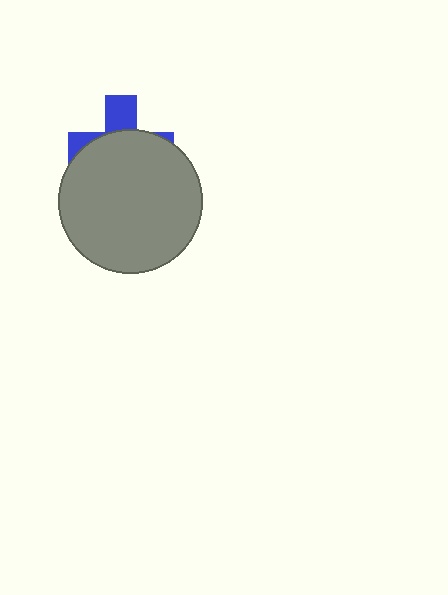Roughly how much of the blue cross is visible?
A small part of it is visible (roughly 30%).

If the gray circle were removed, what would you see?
You would see the complete blue cross.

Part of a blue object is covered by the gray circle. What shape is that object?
It is a cross.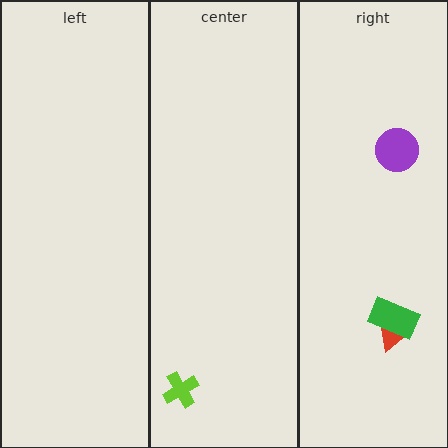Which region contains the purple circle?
The right region.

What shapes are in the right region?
The red triangle, the purple circle, the green rectangle.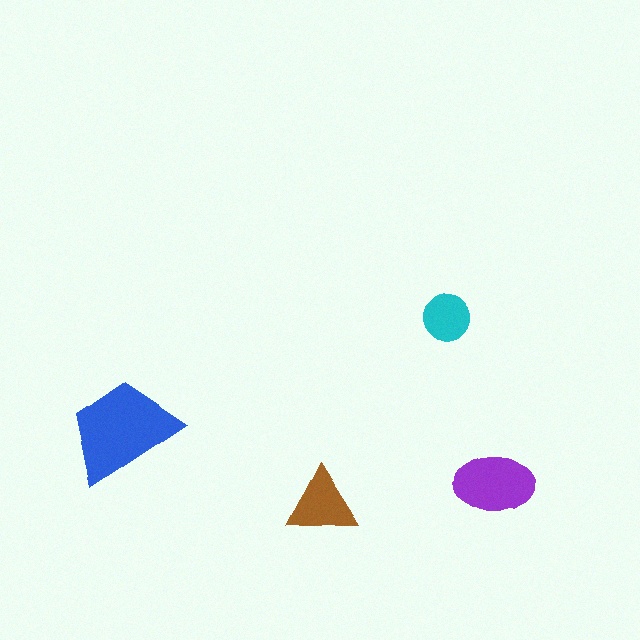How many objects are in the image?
There are 4 objects in the image.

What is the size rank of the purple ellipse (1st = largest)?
2nd.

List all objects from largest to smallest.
The blue trapezoid, the purple ellipse, the brown triangle, the cyan circle.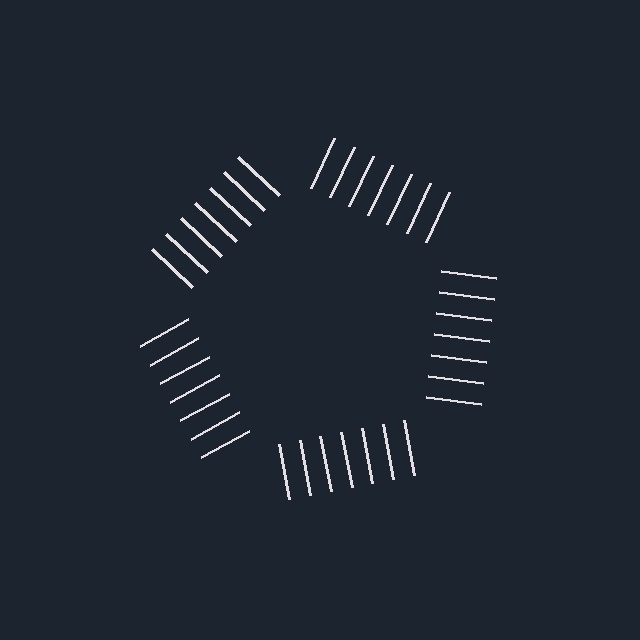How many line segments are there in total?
35 — 7 along each of the 5 edges.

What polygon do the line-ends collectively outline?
An illusory pentagon — the line segments terminate on its edges but no continuous stroke is drawn.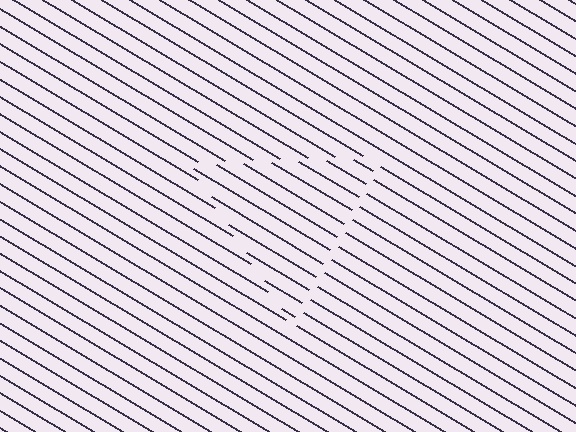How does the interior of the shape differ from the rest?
The interior of the shape contains the same grating, shifted by half a period — the contour is defined by the phase discontinuity where line-ends from the inner and outer gratings abut.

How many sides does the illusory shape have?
3 sides — the line-ends trace a triangle.